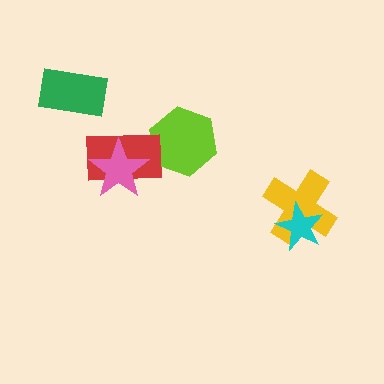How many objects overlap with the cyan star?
1 object overlaps with the cyan star.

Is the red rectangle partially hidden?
Yes, it is partially covered by another shape.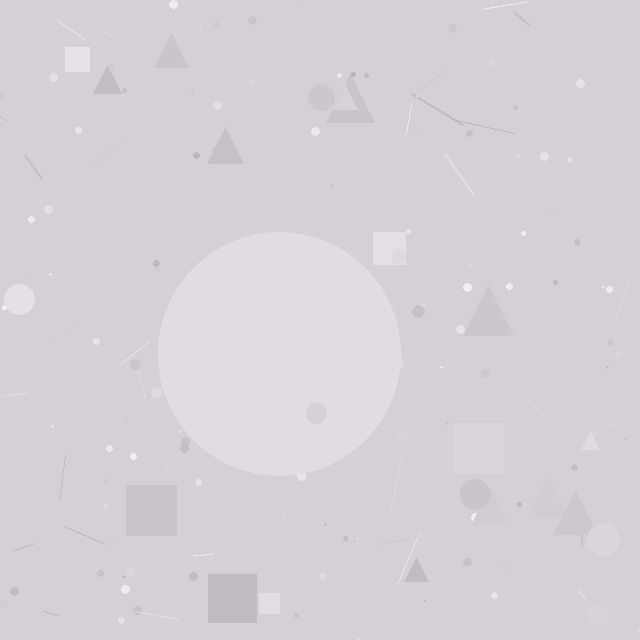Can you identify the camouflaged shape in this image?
The camouflaged shape is a circle.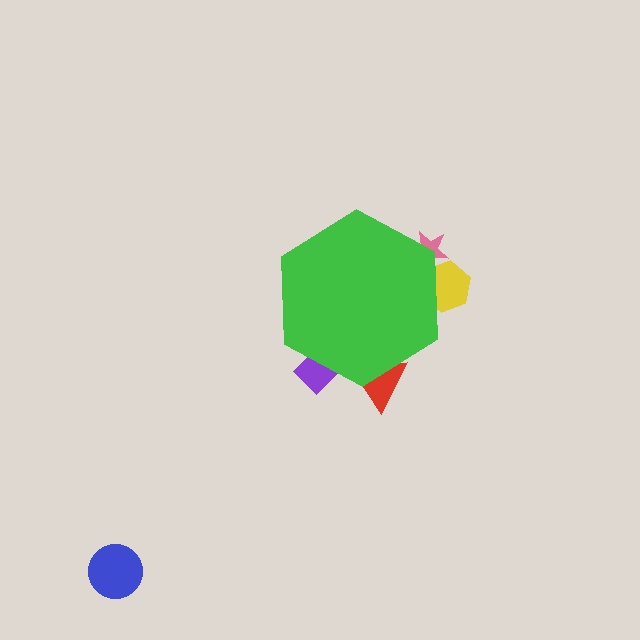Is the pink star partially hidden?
Yes, the pink star is partially hidden behind the green hexagon.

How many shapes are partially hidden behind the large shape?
5 shapes are partially hidden.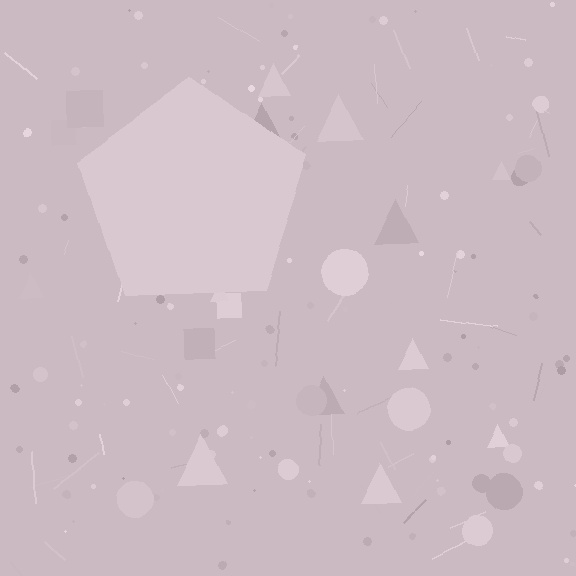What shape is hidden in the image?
A pentagon is hidden in the image.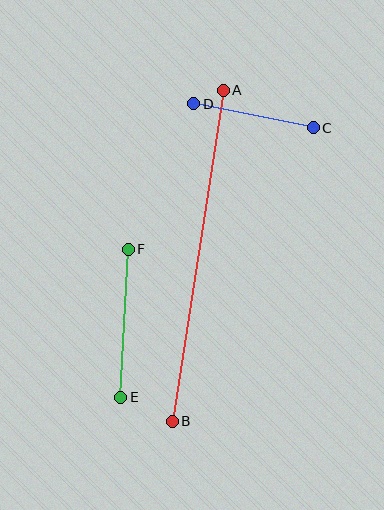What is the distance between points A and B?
The distance is approximately 335 pixels.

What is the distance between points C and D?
The distance is approximately 122 pixels.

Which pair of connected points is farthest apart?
Points A and B are farthest apart.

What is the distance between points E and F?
The distance is approximately 148 pixels.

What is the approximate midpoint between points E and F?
The midpoint is at approximately (124, 323) pixels.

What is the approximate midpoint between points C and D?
The midpoint is at approximately (253, 116) pixels.